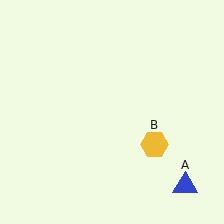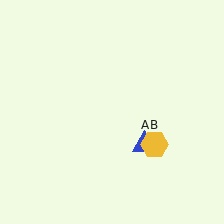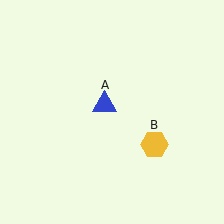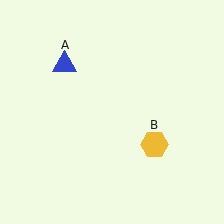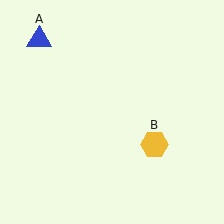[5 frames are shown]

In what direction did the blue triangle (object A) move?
The blue triangle (object A) moved up and to the left.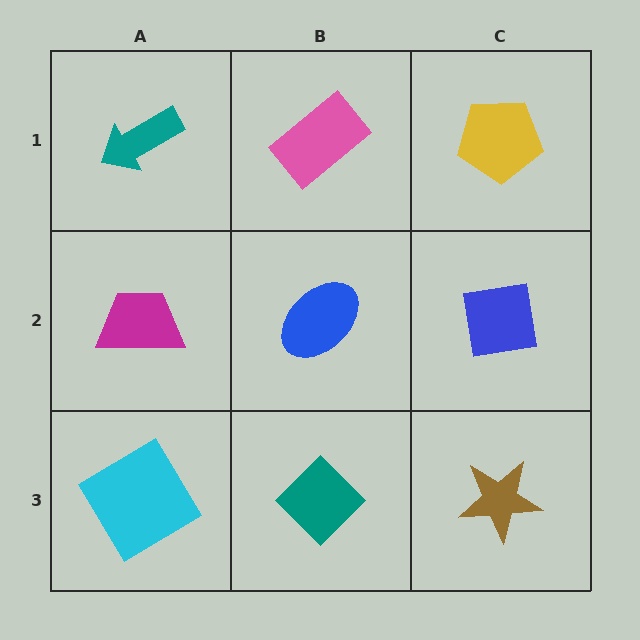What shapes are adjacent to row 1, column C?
A blue square (row 2, column C), a pink rectangle (row 1, column B).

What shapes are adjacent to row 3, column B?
A blue ellipse (row 2, column B), a cyan diamond (row 3, column A), a brown star (row 3, column C).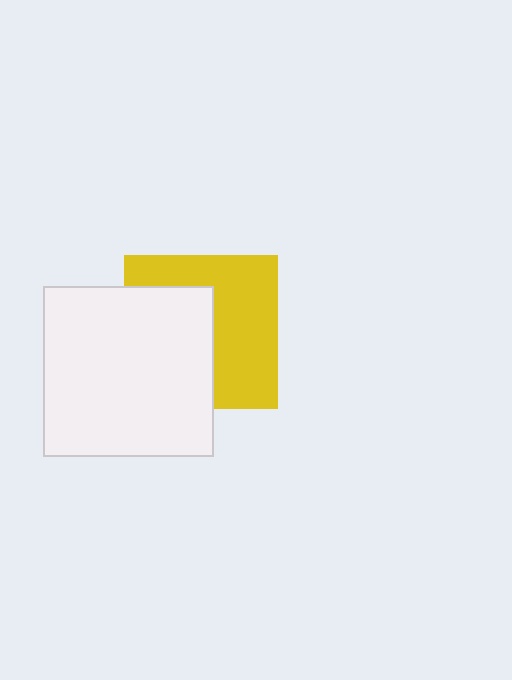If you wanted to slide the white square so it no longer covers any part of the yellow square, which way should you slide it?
Slide it left — that is the most direct way to separate the two shapes.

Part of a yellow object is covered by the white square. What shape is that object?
It is a square.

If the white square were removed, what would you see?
You would see the complete yellow square.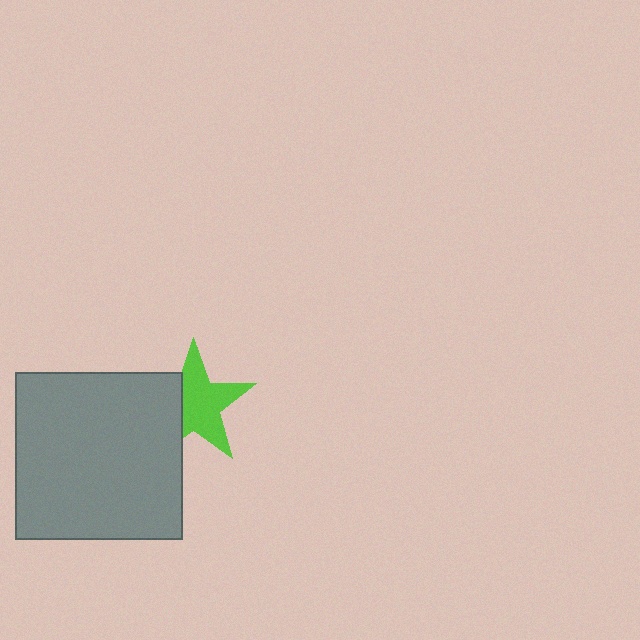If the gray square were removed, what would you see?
You would see the complete lime star.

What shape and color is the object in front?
The object in front is a gray square.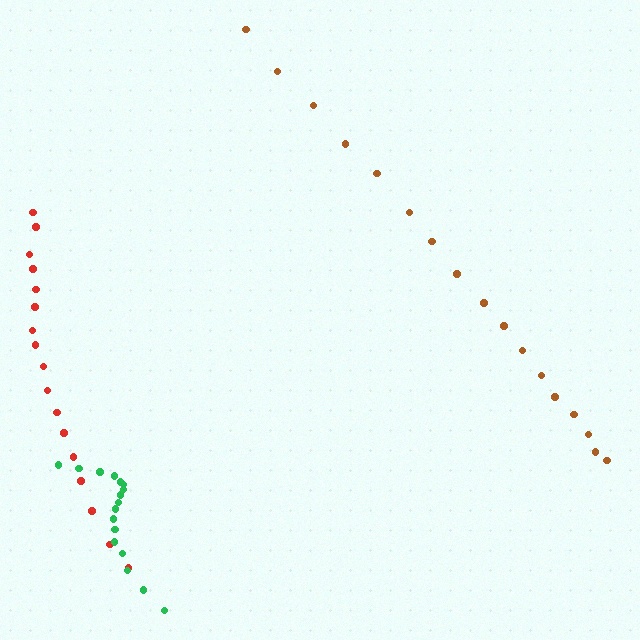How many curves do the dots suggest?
There are 3 distinct paths.